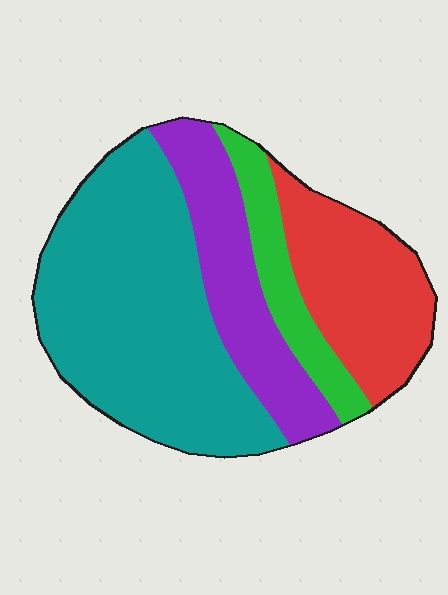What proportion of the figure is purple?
Purple takes up about one fifth (1/5) of the figure.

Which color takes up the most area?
Teal, at roughly 45%.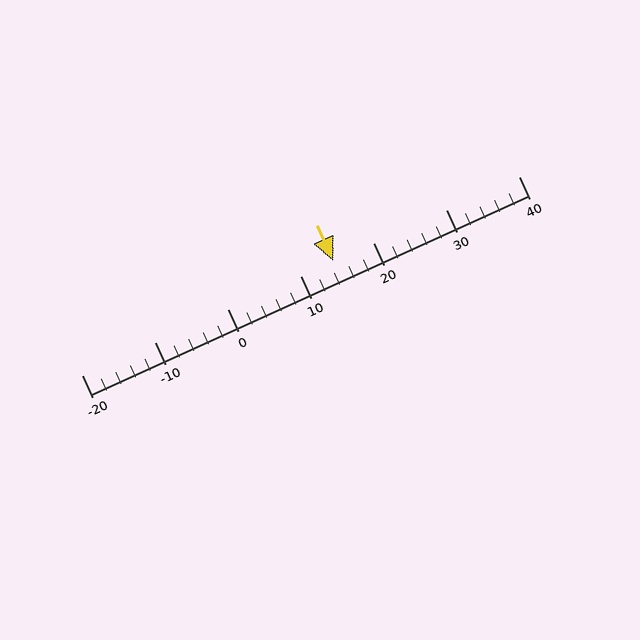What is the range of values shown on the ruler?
The ruler shows values from -20 to 40.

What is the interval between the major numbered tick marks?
The major tick marks are spaced 10 units apart.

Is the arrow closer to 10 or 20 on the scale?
The arrow is closer to 10.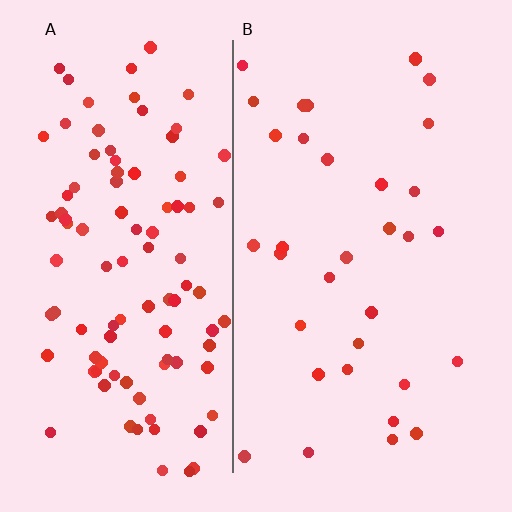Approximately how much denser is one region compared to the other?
Approximately 3.0× — region A over region B.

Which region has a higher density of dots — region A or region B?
A (the left).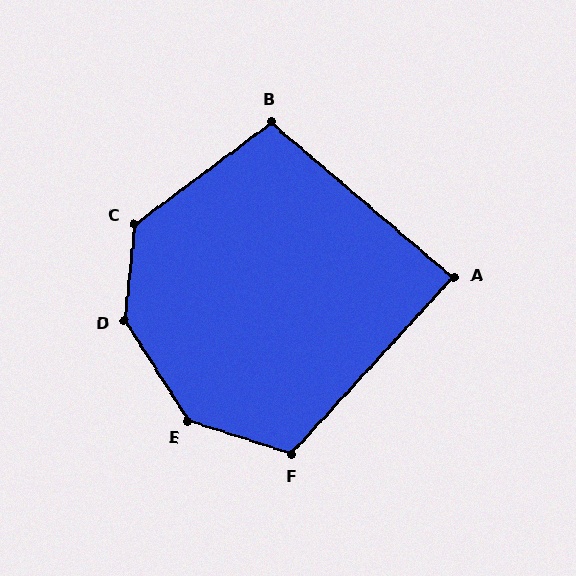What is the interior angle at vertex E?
Approximately 140 degrees (obtuse).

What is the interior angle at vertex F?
Approximately 115 degrees (obtuse).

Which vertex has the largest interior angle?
D, at approximately 142 degrees.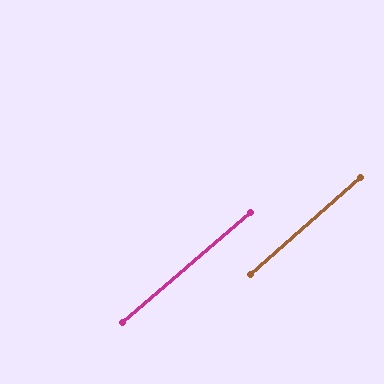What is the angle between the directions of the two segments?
Approximately 1 degree.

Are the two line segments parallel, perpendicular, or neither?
Parallel — their directions differ by only 1.2°.